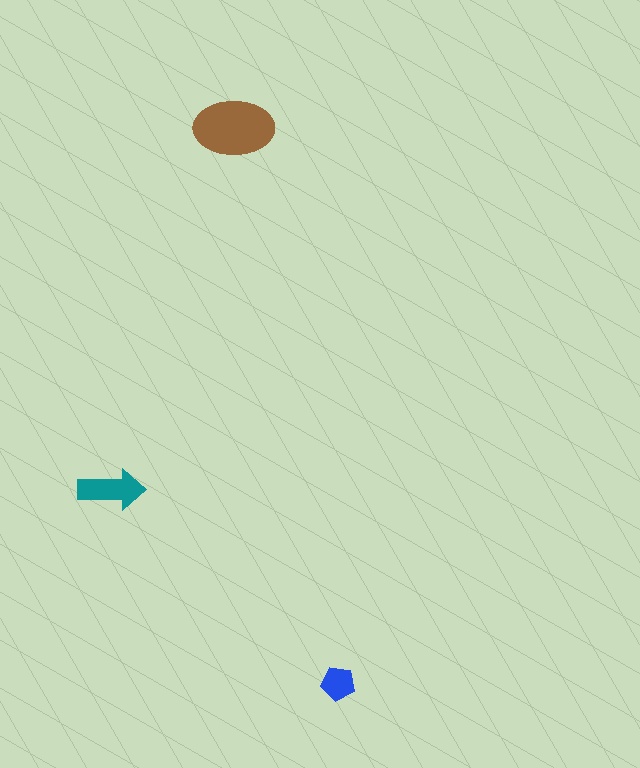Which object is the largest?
The brown ellipse.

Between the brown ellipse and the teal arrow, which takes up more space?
The brown ellipse.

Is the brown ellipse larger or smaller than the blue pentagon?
Larger.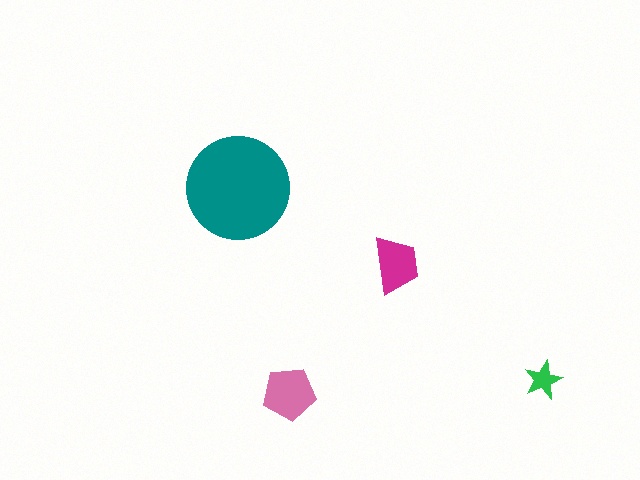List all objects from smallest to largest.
The green star, the magenta trapezoid, the pink pentagon, the teal circle.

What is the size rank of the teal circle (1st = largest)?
1st.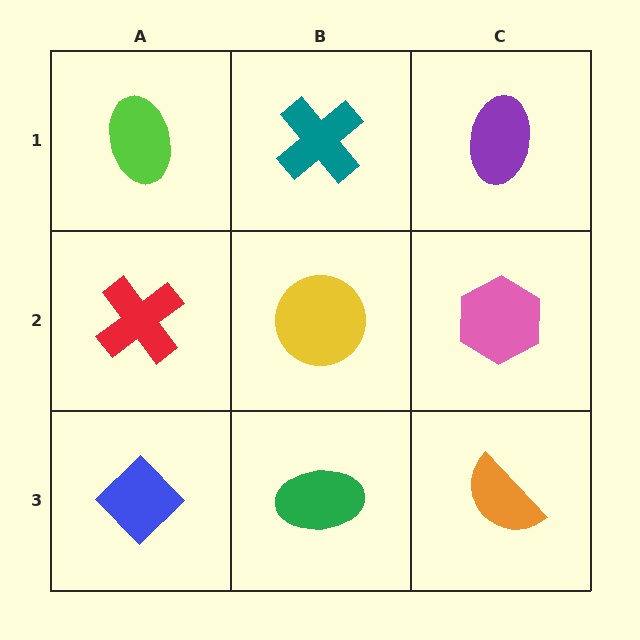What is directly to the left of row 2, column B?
A red cross.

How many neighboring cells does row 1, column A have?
2.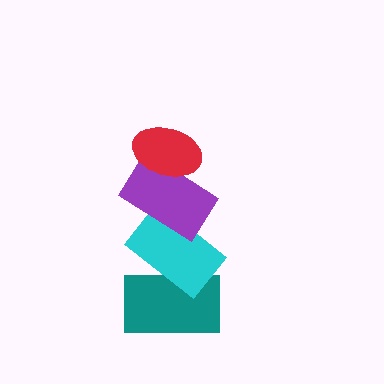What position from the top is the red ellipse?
The red ellipse is 1st from the top.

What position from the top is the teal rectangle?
The teal rectangle is 4th from the top.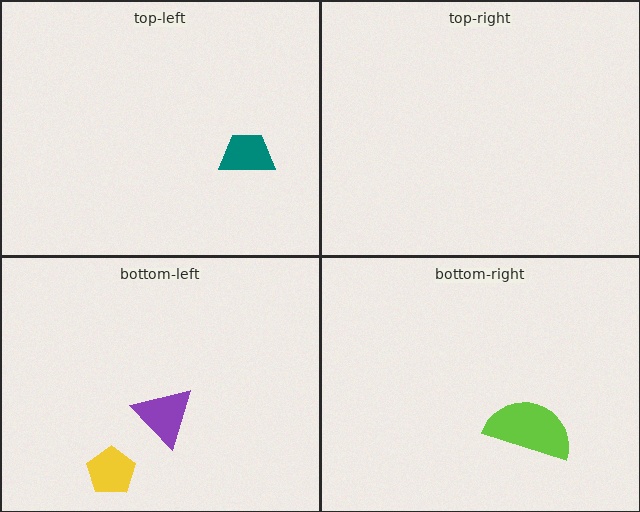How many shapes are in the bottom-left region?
2.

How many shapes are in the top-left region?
1.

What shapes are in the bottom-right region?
The lime semicircle.